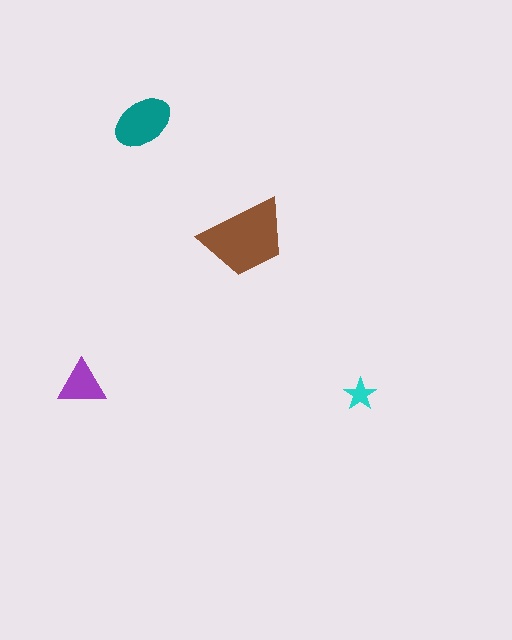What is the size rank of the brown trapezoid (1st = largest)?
1st.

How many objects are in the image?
There are 4 objects in the image.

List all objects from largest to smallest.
The brown trapezoid, the teal ellipse, the purple triangle, the cyan star.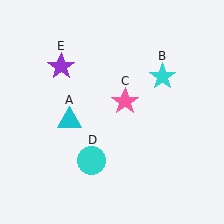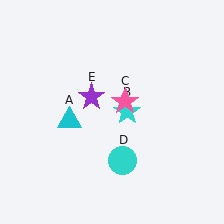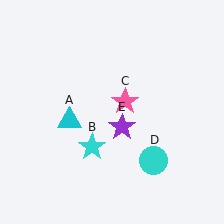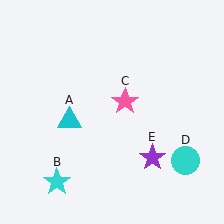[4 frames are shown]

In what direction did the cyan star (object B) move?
The cyan star (object B) moved down and to the left.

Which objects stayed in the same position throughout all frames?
Cyan triangle (object A) and pink star (object C) remained stationary.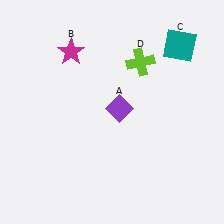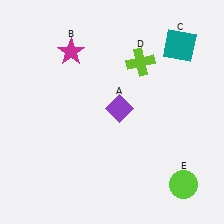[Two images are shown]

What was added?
A lime circle (E) was added in Image 2.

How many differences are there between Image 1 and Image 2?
There is 1 difference between the two images.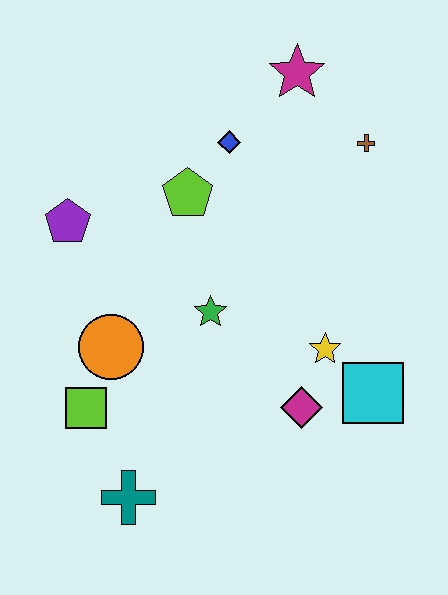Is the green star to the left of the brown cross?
Yes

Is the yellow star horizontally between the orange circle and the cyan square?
Yes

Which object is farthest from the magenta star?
The teal cross is farthest from the magenta star.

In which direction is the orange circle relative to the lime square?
The orange circle is above the lime square.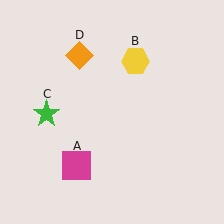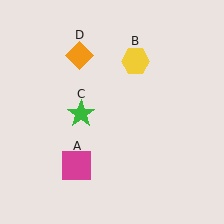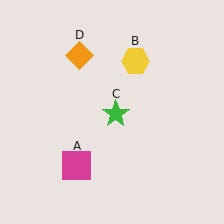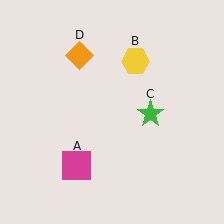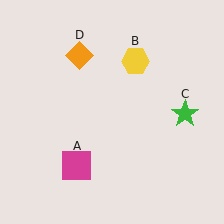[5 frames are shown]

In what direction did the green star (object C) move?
The green star (object C) moved right.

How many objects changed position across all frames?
1 object changed position: green star (object C).